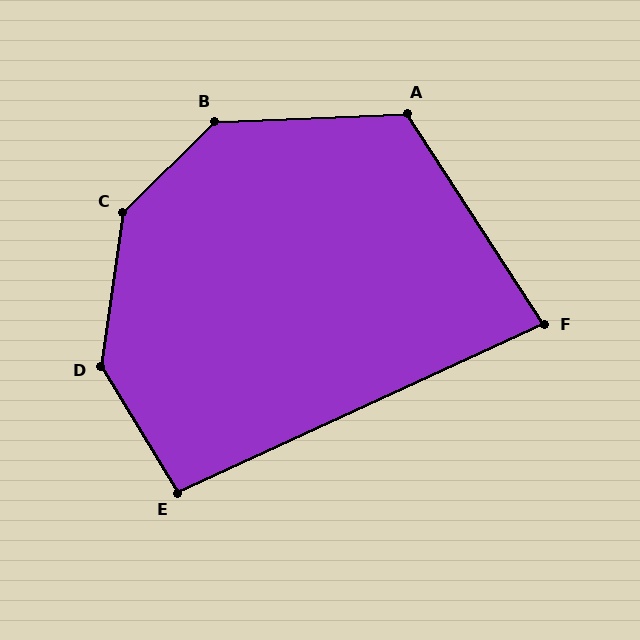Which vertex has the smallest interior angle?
F, at approximately 82 degrees.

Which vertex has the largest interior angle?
C, at approximately 143 degrees.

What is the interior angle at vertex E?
Approximately 97 degrees (obtuse).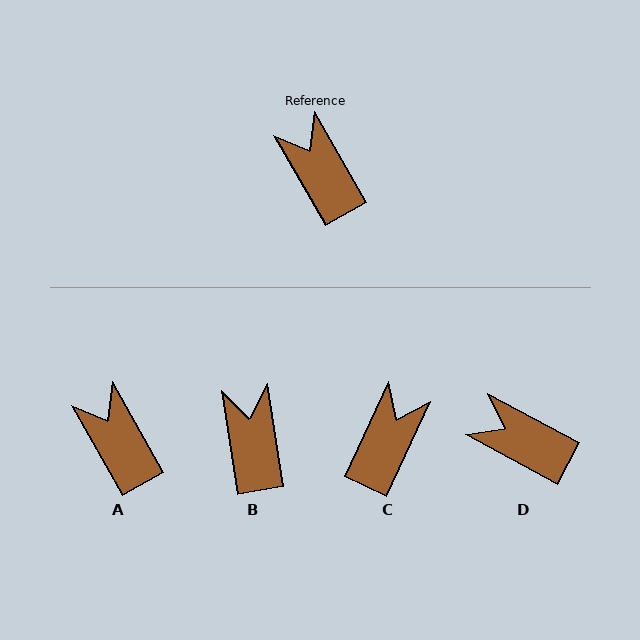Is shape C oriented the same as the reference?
No, it is off by about 54 degrees.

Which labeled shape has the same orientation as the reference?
A.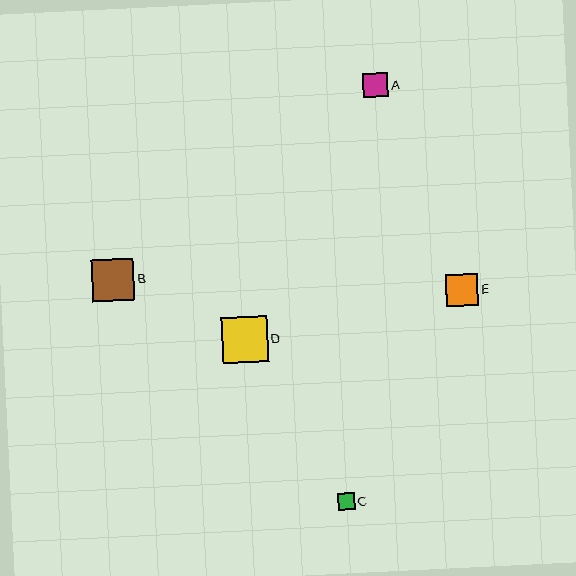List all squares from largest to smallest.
From largest to smallest: D, B, E, A, C.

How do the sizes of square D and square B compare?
Square D and square B are approximately the same size.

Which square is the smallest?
Square C is the smallest with a size of approximately 17 pixels.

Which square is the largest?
Square D is the largest with a size of approximately 46 pixels.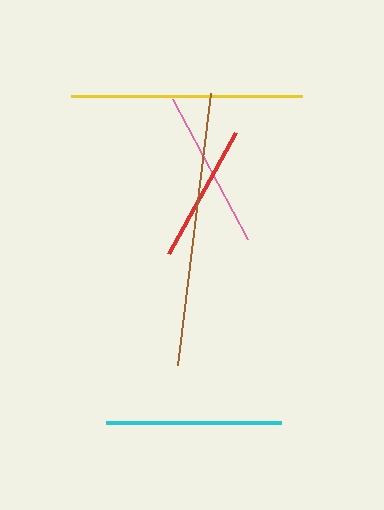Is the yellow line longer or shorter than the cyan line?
The yellow line is longer than the cyan line.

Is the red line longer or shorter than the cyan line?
The cyan line is longer than the red line.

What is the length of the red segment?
The red segment is approximately 138 pixels long.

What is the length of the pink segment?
The pink segment is approximately 159 pixels long.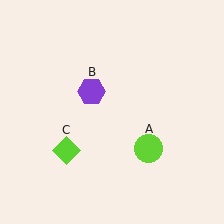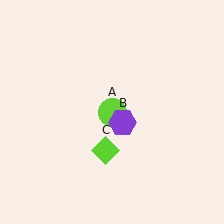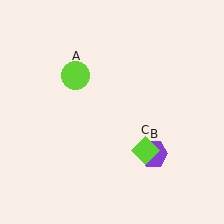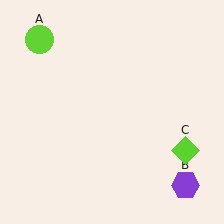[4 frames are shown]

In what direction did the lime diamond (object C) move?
The lime diamond (object C) moved right.